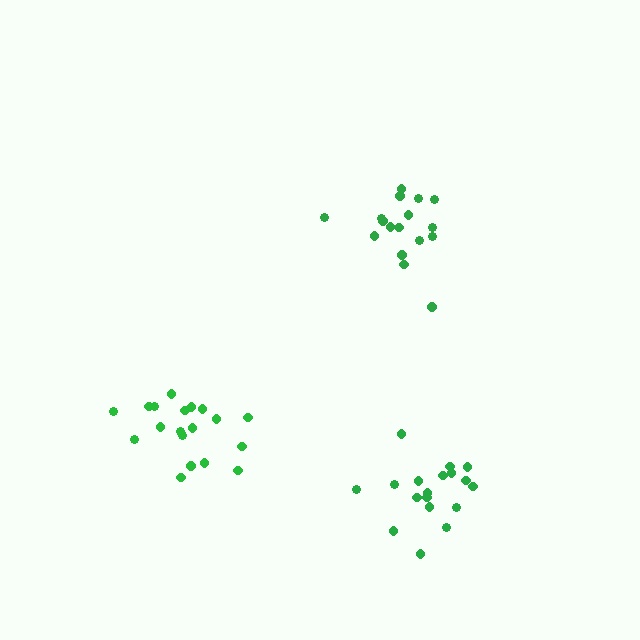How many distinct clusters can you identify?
There are 3 distinct clusters.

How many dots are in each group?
Group 1: 17 dots, Group 2: 18 dots, Group 3: 19 dots (54 total).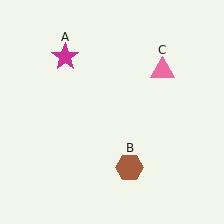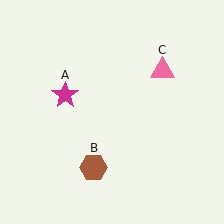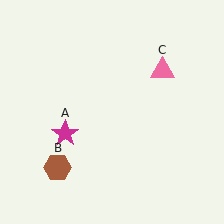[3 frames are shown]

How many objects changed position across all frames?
2 objects changed position: magenta star (object A), brown hexagon (object B).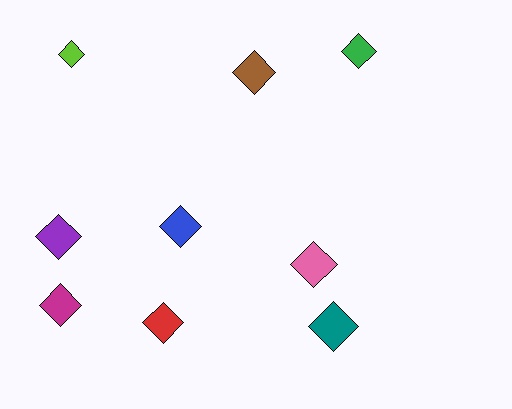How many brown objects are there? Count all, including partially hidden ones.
There is 1 brown object.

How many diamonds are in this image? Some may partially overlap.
There are 9 diamonds.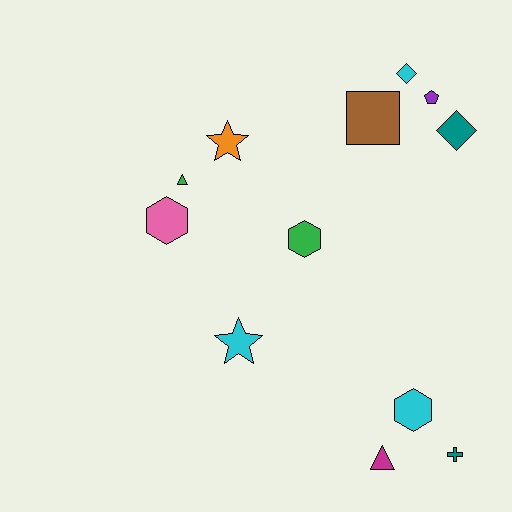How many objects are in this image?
There are 12 objects.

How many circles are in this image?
There are no circles.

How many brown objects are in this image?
There is 1 brown object.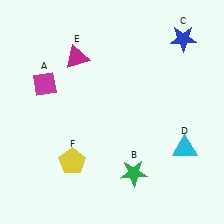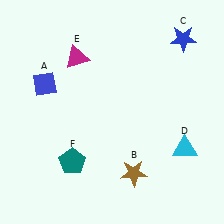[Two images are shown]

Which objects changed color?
A changed from magenta to blue. B changed from green to brown. F changed from yellow to teal.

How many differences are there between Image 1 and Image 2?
There are 3 differences between the two images.